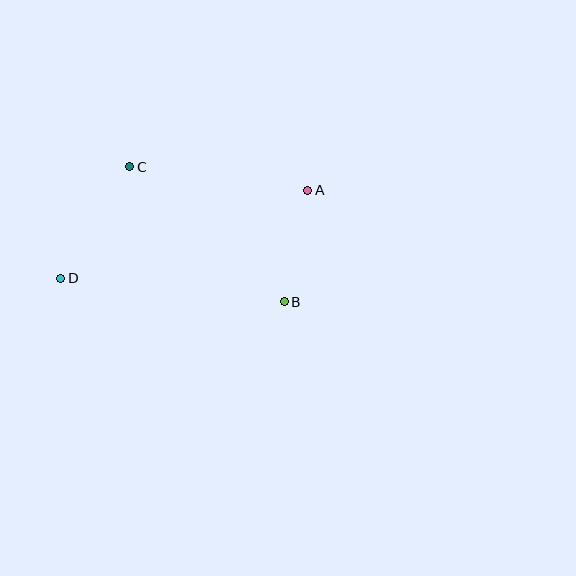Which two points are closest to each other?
Points A and B are closest to each other.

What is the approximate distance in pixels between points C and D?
The distance between C and D is approximately 131 pixels.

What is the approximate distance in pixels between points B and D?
The distance between B and D is approximately 224 pixels.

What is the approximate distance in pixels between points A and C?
The distance between A and C is approximately 180 pixels.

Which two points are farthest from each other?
Points A and D are farthest from each other.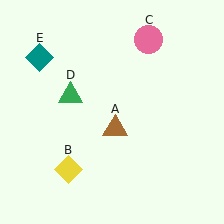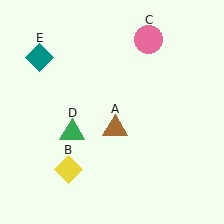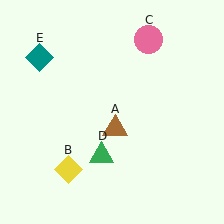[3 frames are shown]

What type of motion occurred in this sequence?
The green triangle (object D) rotated counterclockwise around the center of the scene.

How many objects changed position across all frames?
1 object changed position: green triangle (object D).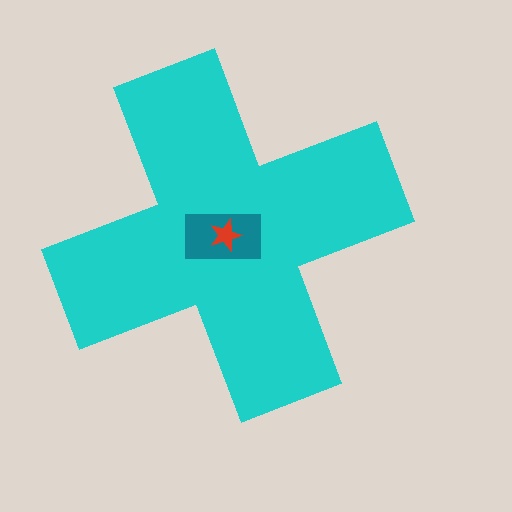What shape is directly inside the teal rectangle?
The red star.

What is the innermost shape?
The red star.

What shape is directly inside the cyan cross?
The teal rectangle.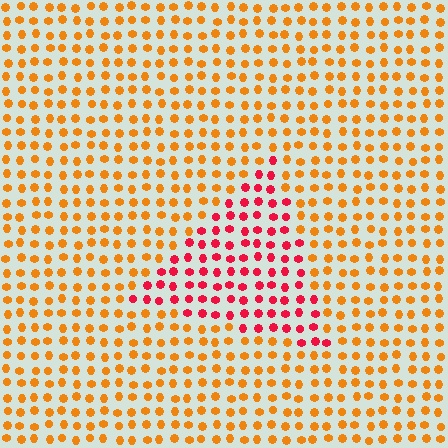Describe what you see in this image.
The image is filled with small orange elements in a uniform arrangement. A triangle-shaped region is visible where the elements are tinted to a slightly different hue, forming a subtle color boundary.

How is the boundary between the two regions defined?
The boundary is defined purely by a slight shift in hue (about 45 degrees). Spacing, size, and orientation are identical on both sides.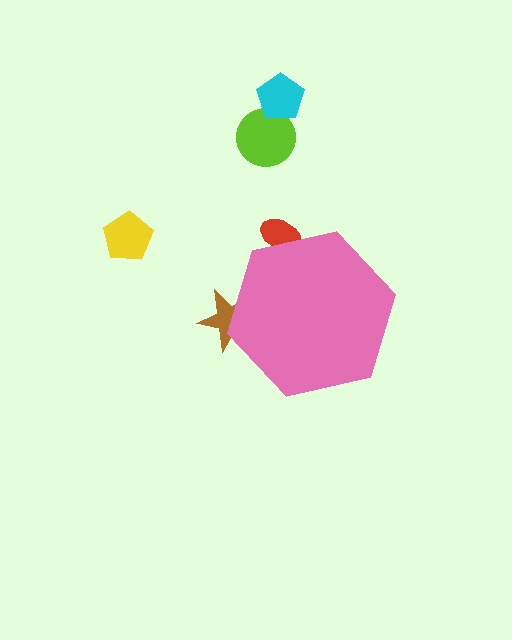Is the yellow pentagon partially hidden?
No, the yellow pentagon is fully visible.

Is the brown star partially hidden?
Yes, the brown star is partially hidden behind the pink hexagon.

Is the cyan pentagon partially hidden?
No, the cyan pentagon is fully visible.